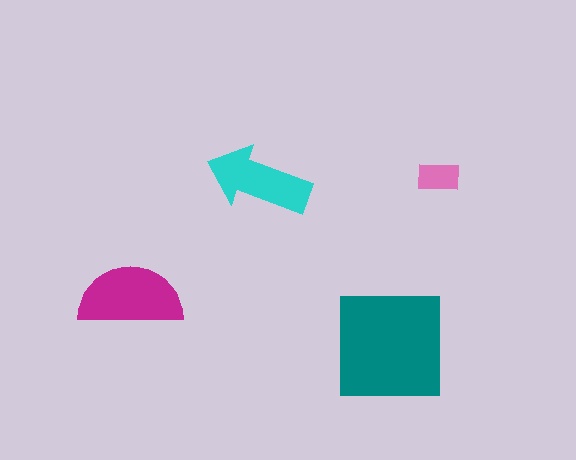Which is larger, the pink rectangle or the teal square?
The teal square.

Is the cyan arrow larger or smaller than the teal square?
Smaller.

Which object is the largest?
The teal square.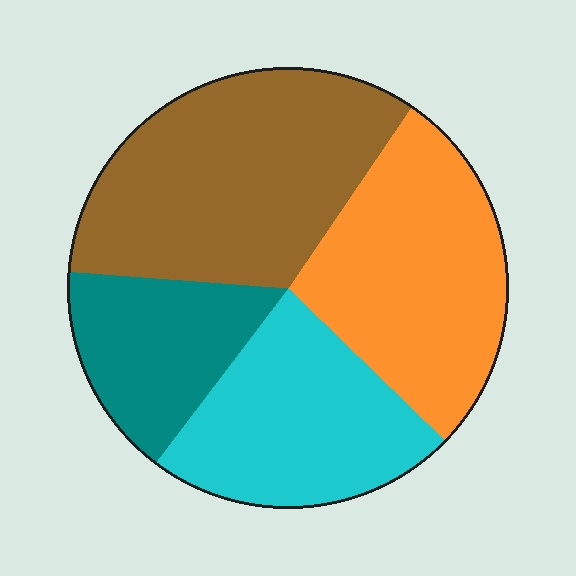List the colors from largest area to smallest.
From largest to smallest: brown, orange, cyan, teal.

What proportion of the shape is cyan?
Cyan covers 23% of the shape.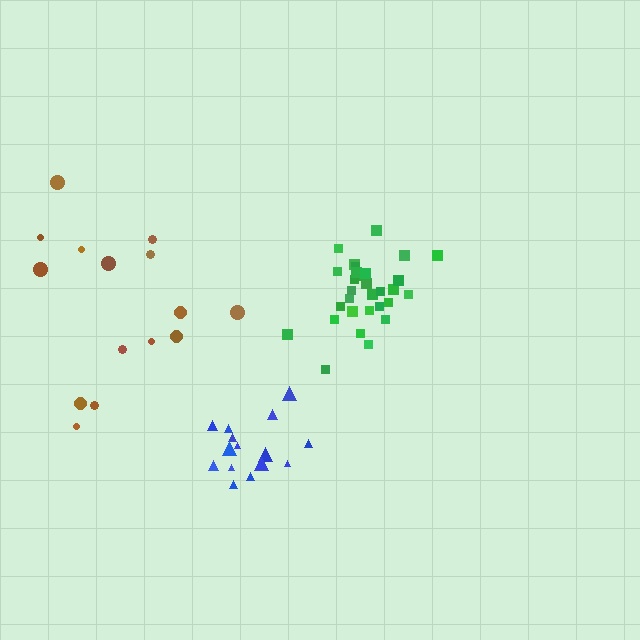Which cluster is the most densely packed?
Green.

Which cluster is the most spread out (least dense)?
Brown.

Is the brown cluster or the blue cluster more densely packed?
Blue.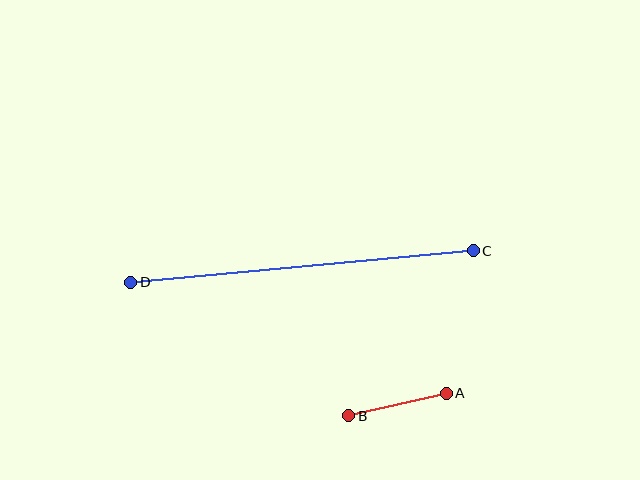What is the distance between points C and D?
The distance is approximately 344 pixels.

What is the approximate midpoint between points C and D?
The midpoint is at approximately (302, 267) pixels.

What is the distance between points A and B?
The distance is approximately 100 pixels.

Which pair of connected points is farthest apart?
Points C and D are farthest apart.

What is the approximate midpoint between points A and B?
The midpoint is at approximately (397, 405) pixels.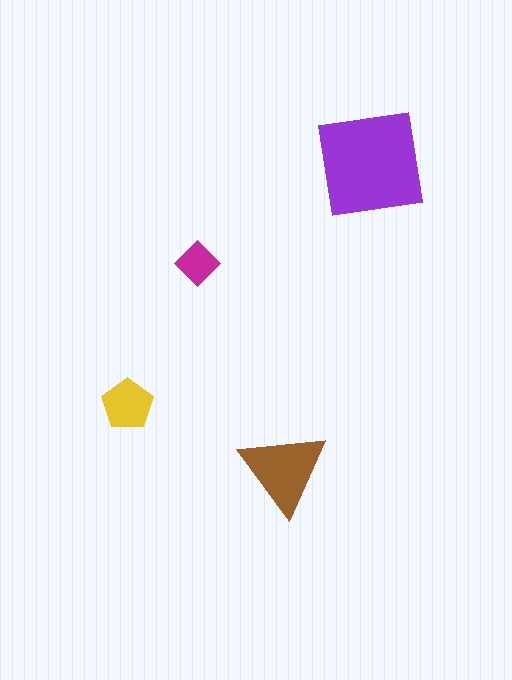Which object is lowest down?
The brown triangle is bottommost.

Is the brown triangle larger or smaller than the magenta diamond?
Larger.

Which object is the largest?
The purple square.